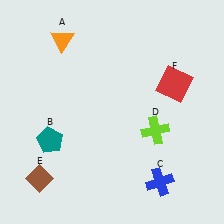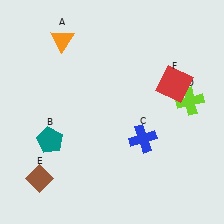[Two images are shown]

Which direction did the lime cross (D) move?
The lime cross (D) moved right.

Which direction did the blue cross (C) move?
The blue cross (C) moved up.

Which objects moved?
The objects that moved are: the blue cross (C), the lime cross (D).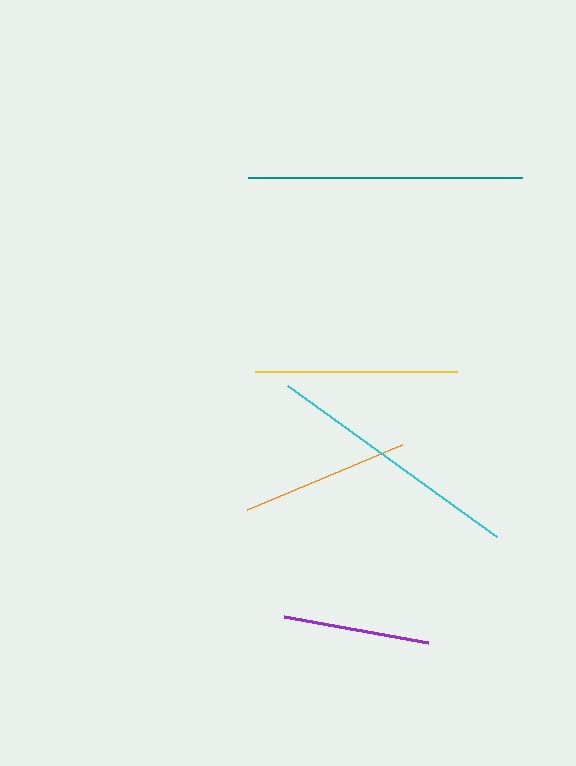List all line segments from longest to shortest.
From longest to shortest: teal, cyan, yellow, orange, purple.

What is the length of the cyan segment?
The cyan segment is approximately 258 pixels long.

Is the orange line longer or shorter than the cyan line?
The cyan line is longer than the orange line.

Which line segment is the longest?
The teal line is the longest at approximately 275 pixels.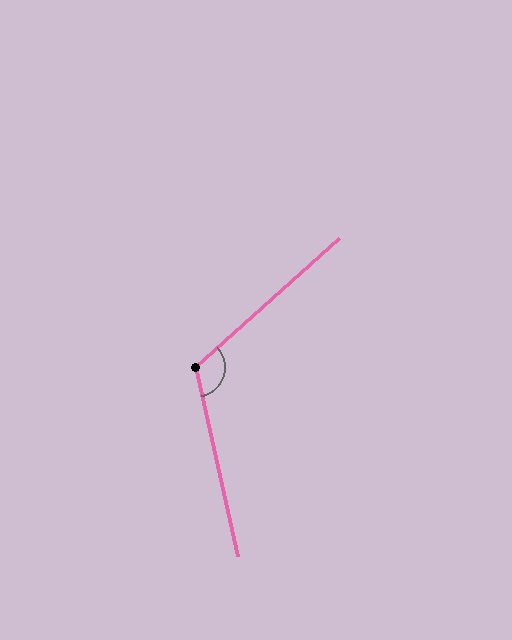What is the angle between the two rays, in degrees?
Approximately 119 degrees.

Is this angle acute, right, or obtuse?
It is obtuse.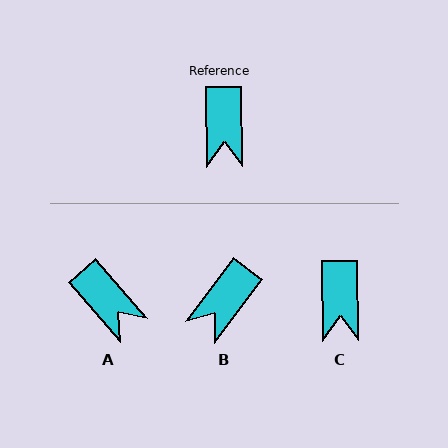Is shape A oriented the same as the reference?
No, it is off by about 40 degrees.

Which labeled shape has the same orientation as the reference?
C.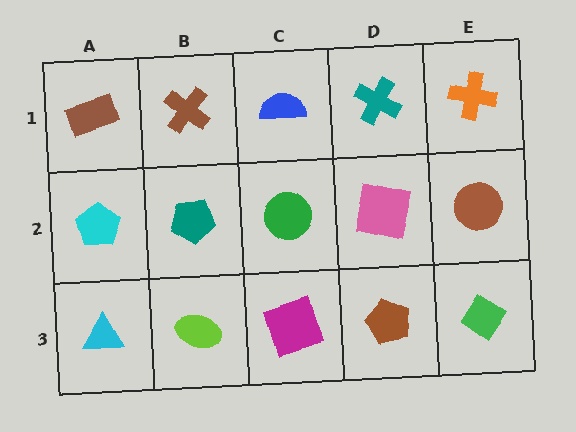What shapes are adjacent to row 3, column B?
A teal pentagon (row 2, column B), a cyan triangle (row 3, column A), a magenta square (row 3, column C).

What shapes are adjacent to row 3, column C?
A green circle (row 2, column C), a lime ellipse (row 3, column B), a brown pentagon (row 3, column D).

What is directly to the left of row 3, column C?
A lime ellipse.